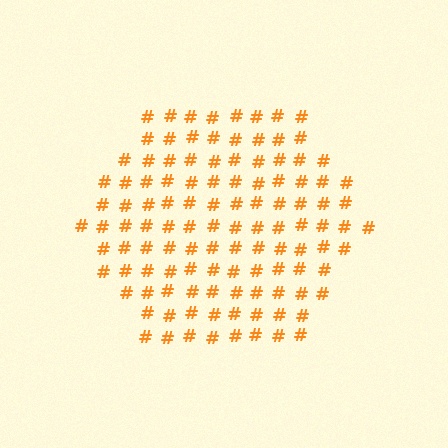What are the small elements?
The small elements are hash symbols.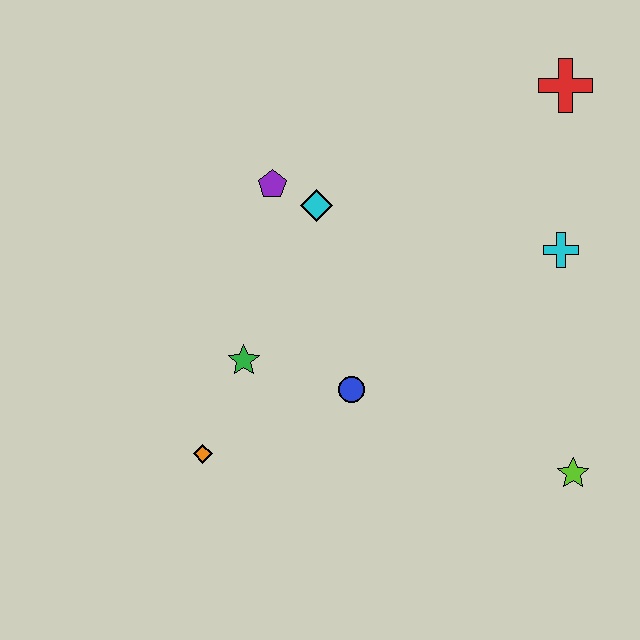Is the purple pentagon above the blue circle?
Yes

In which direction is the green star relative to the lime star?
The green star is to the left of the lime star.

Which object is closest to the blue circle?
The green star is closest to the blue circle.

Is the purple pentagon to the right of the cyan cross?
No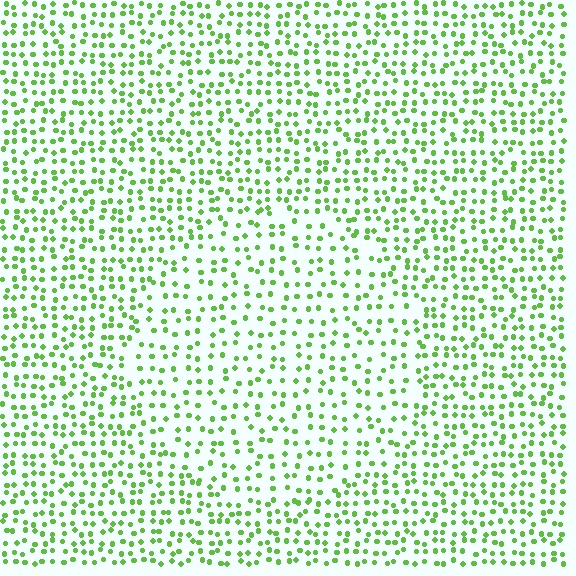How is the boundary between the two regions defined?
The boundary is defined by a change in element density (approximately 1.5x ratio). All elements are the same color, size, and shape.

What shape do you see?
I see a circle.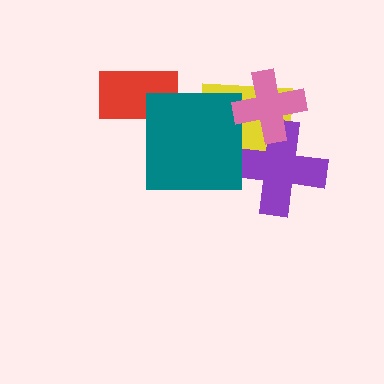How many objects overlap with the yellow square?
3 objects overlap with the yellow square.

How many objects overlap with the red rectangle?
1 object overlaps with the red rectangle.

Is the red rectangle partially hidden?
Yes, it is partially covered by another shape.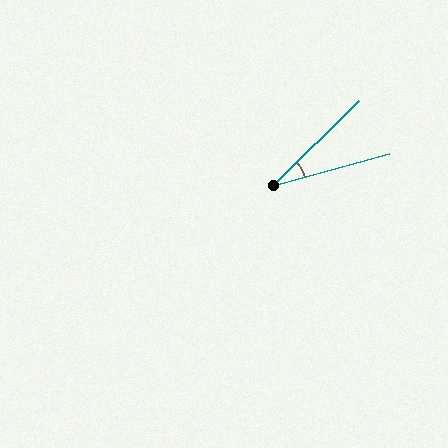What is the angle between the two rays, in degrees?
Approximately 29 degrees.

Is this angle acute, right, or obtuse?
It is acute.